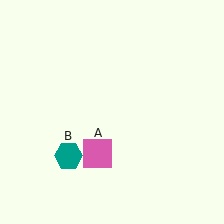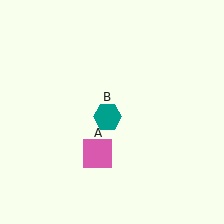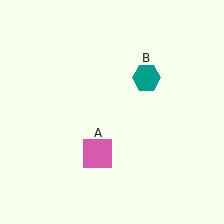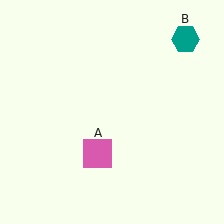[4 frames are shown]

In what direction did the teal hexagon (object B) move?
The teal hexagon (object B) moved up and to the right.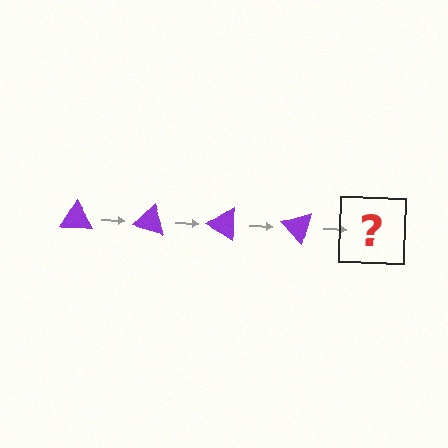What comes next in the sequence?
The next element should be a purple triangle rotated 60 degrees.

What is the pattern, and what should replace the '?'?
The pattern is that the triangle rotates 15 degrees each step. The '?' should be a purple triangle rotated 60 degrees.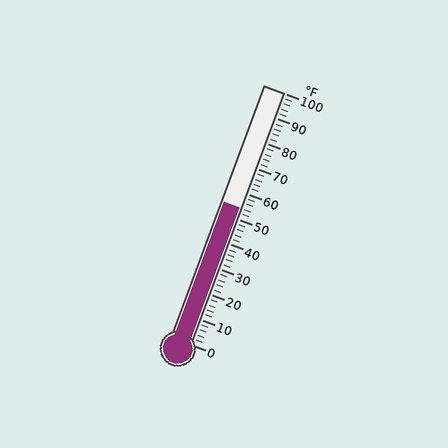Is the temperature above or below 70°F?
The temperature is below 70°F.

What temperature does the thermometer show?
The thermometer shows approximately 54°F.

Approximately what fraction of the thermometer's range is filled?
The thermometer is filled to approximately 55% of its range.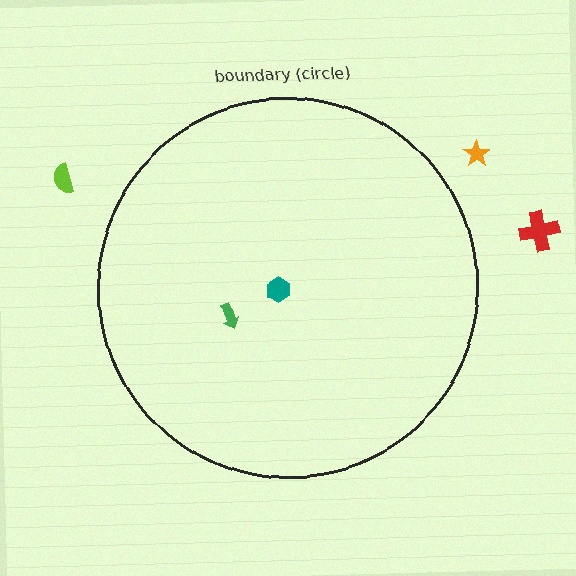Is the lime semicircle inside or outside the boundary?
Outside.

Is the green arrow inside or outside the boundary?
Inside.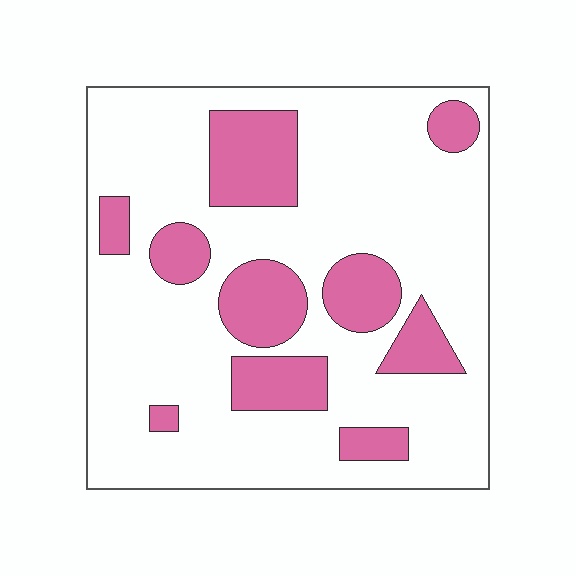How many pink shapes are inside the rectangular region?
10.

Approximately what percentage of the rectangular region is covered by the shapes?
Approximately 25%.